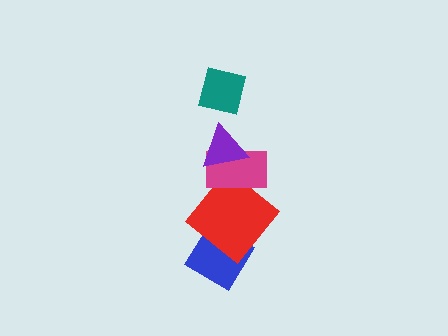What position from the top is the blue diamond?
The blue diamond is 5th from the top.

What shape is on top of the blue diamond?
The red diamond is on top of the blue diamond.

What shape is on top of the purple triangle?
The teal square is on top of the purple triangle.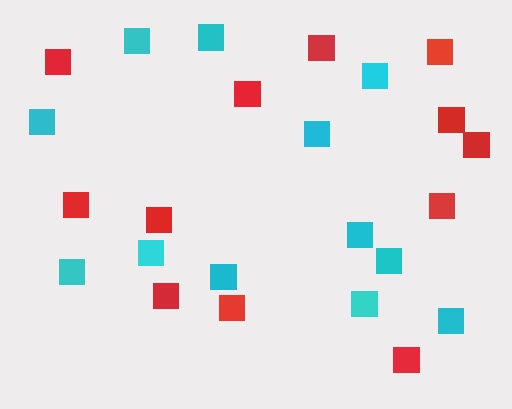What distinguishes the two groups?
There are 2 groups: one group of cyan squares (12) and one group of red squares (12).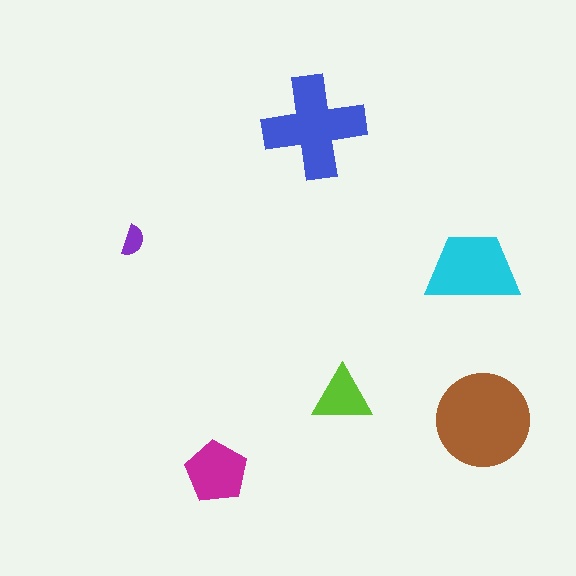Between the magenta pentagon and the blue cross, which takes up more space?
The blue cross.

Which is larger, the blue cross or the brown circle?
The brown circle.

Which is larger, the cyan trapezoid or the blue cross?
The blue cross.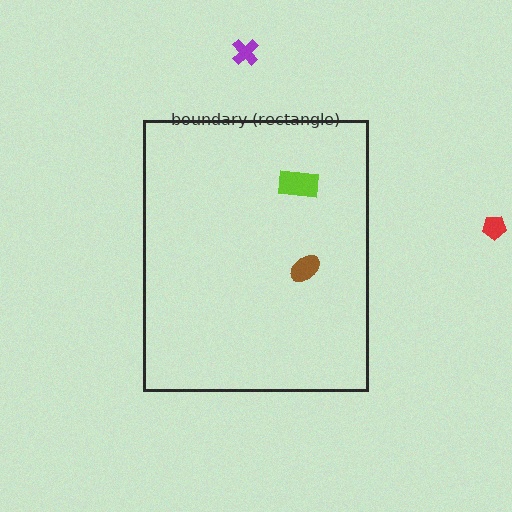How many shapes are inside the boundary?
2 inside, 2 outside.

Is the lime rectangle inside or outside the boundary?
Inside.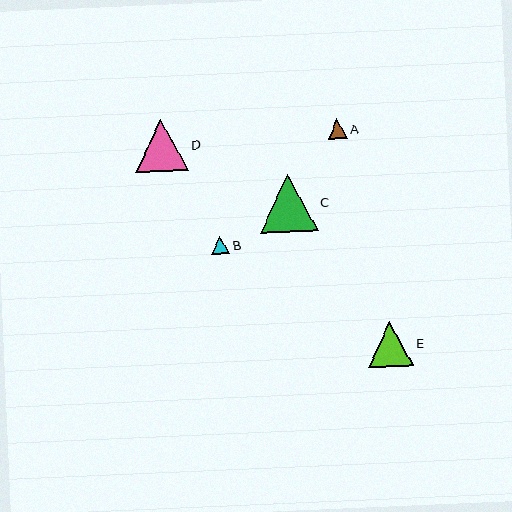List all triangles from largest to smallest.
From largest to smallest: C, D, E, A, B.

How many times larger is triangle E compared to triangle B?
Triangle E is approximately 2.5 times the size of triangle B.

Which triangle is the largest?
Triangle C is the largest with a size of approximately 58 pixels.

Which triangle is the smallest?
Triangle B is the smallest with a size of approximately 18 pixels.